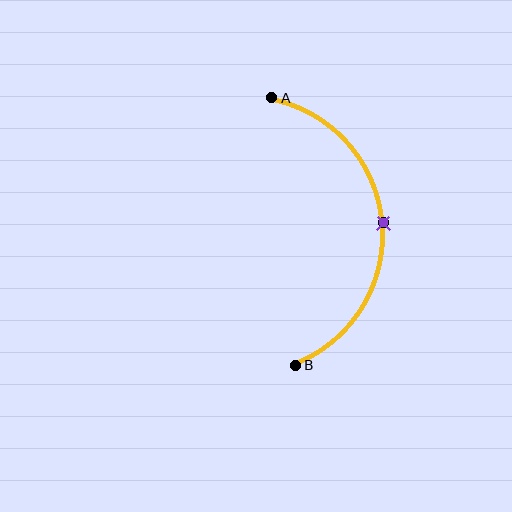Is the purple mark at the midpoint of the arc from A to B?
Yes. The purple mark lies on the arc at equal arc-length from both A and B — it is the arc midpoint.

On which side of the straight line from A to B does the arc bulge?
The arc bulges to the right of the straight line connecting A and B.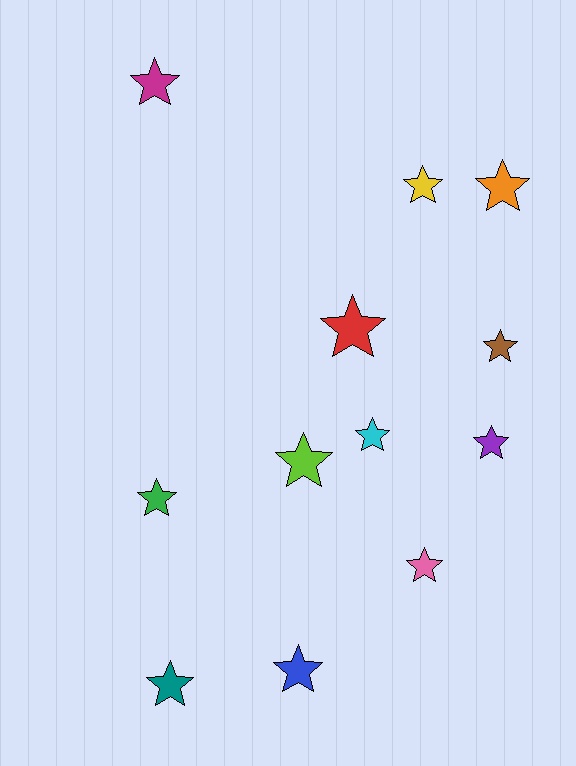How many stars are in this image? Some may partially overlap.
There are 12 stars.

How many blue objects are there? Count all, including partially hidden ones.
There is 1 blue object.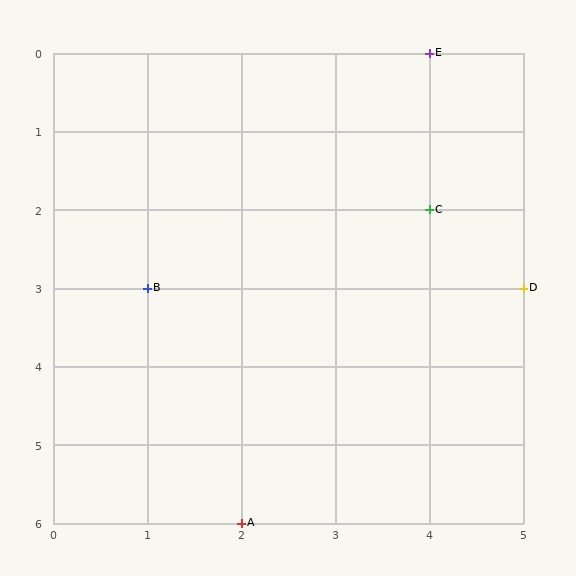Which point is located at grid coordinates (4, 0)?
Point E is at (4, 0).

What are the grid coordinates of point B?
Point B is at grid coordinates (1, 3).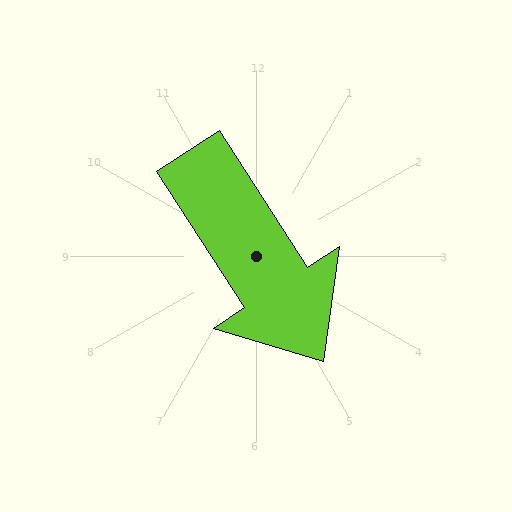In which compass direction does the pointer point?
Southeast.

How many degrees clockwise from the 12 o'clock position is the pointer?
Approximately 147 degrees.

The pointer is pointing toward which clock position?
Roughly 5 o'clock.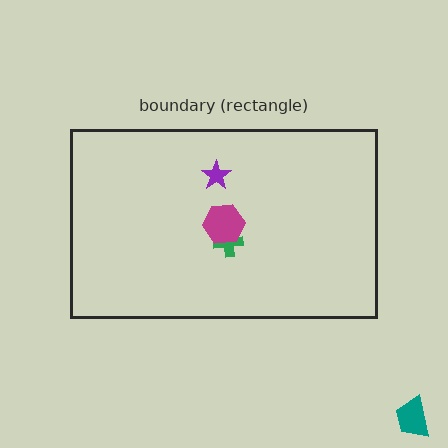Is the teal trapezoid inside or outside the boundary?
Outside.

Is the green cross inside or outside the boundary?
Inside.